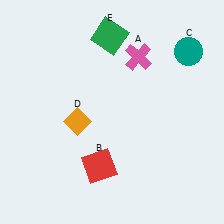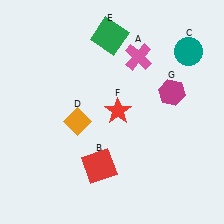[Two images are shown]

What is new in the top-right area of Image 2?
A magenta hexagon (G) was added in the top-right area of Image 2.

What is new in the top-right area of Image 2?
A red star (F) was added in the top-right area of Image 2.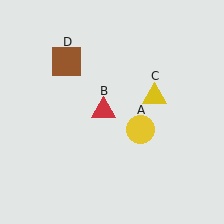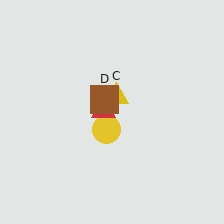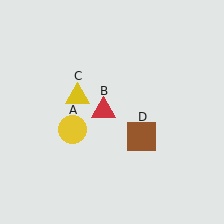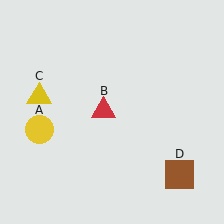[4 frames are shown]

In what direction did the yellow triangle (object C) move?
The yellow triangle (object C) moved left.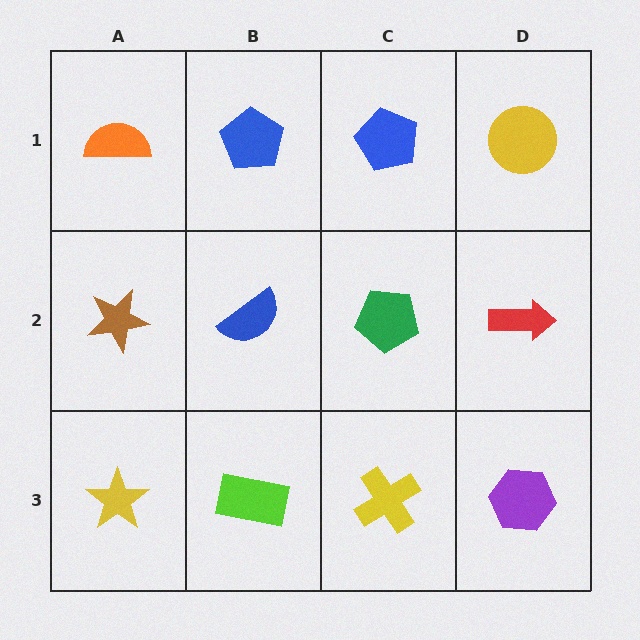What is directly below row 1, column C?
A green pentagon.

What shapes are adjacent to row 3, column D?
A red arrow (row 2, column D), a yellow cross (row 3, column C).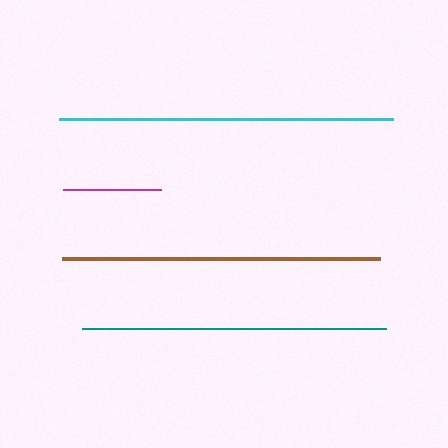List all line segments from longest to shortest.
From longest to shortest: cyan, brown, teal, magenta.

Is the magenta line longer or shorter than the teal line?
The teal line is longer than the magenta line.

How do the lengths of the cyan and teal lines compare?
The cyan and teal lines are approximately the same length.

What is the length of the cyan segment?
The cyan segment is approximately 334 pixels long.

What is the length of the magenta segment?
The magenta segment is approximately 98 pixels long.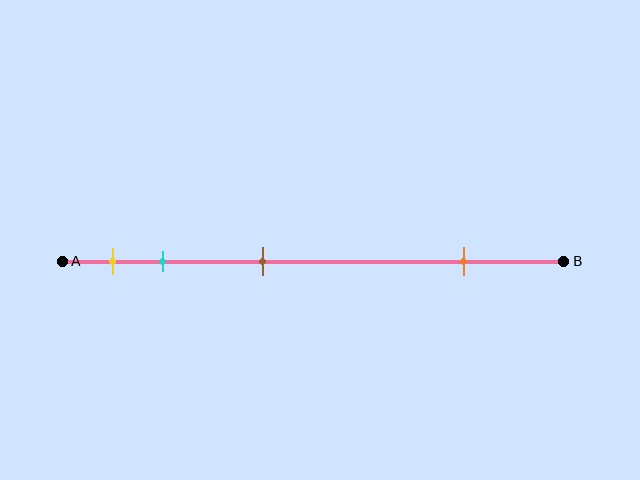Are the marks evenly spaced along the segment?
No, the marks are not evenly spaced.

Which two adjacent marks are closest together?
The yellow and cyan marks are the closest adjacent pair.